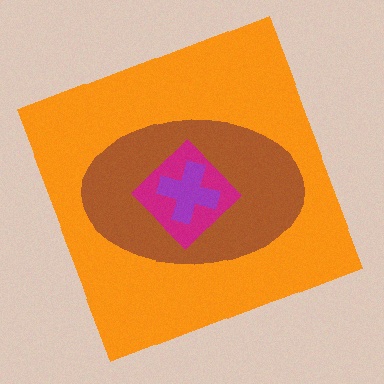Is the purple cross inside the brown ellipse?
Yes.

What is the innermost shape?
The purple cross.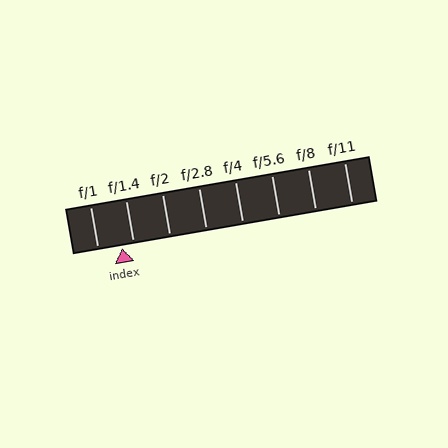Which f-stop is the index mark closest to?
The index mark is closest to f/1.4.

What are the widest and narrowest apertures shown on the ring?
The widest aperture shown is f/1 and the narrowest is f/11.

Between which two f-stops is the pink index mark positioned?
The index mark is between f/1 and f/1.4.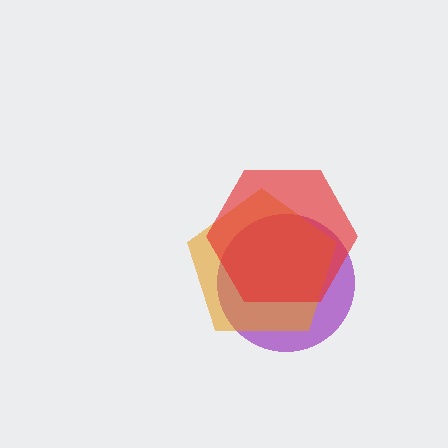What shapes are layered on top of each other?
The layered shapes are: a purple circle, an orange pentagon, a red hexagon.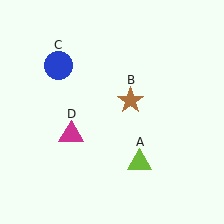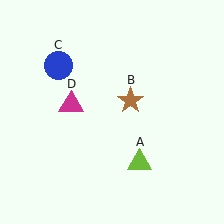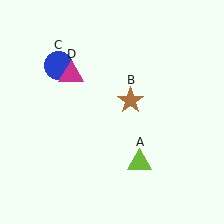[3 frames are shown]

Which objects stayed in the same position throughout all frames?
Lime triangle (object A) and brown star (object B) and blue circle (object C) remained stationary.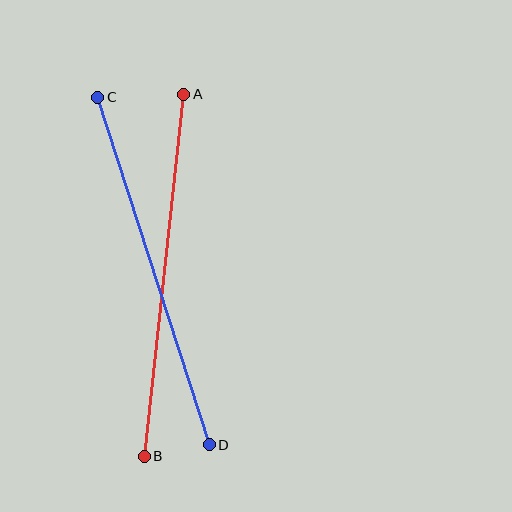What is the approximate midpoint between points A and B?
The midpoint is at approximately (164, 275) pixels.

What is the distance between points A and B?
The distance is approximately 364 pixels.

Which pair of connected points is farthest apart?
Points C and D are farthest apart.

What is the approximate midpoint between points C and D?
The midpoint is at approximately (153, 271) pixels.